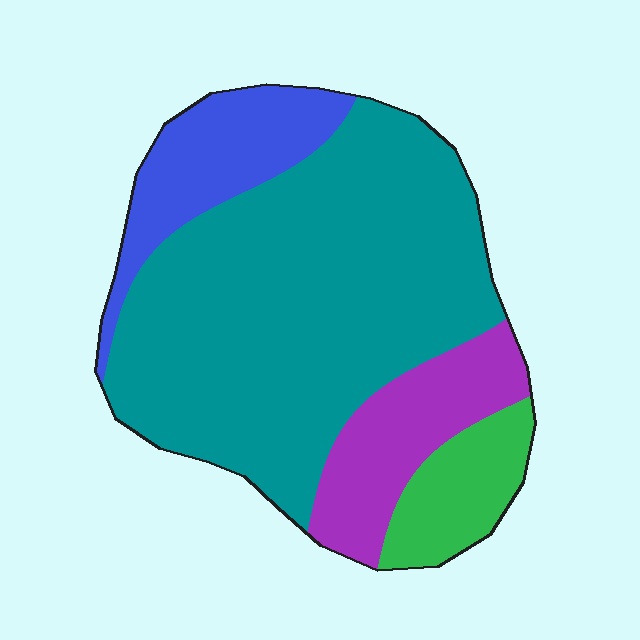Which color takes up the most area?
Teal, at roughly 60%.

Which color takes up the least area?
Green, at roughly 10%.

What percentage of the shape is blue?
Blue covers 14% of the shape.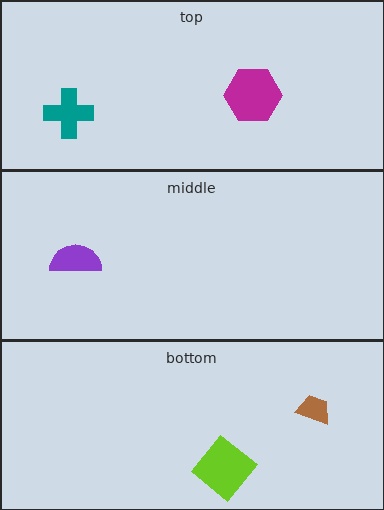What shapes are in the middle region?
The purple semicircle.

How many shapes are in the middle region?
1.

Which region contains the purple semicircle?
The middle region.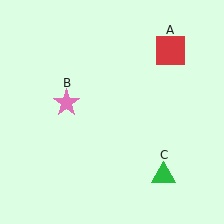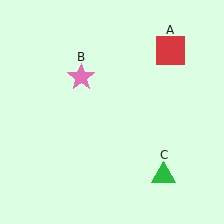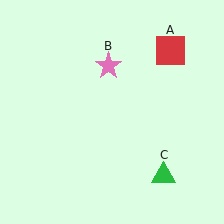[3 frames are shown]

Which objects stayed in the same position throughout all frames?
Red square (object A) and green triangle (object C) remained stationary.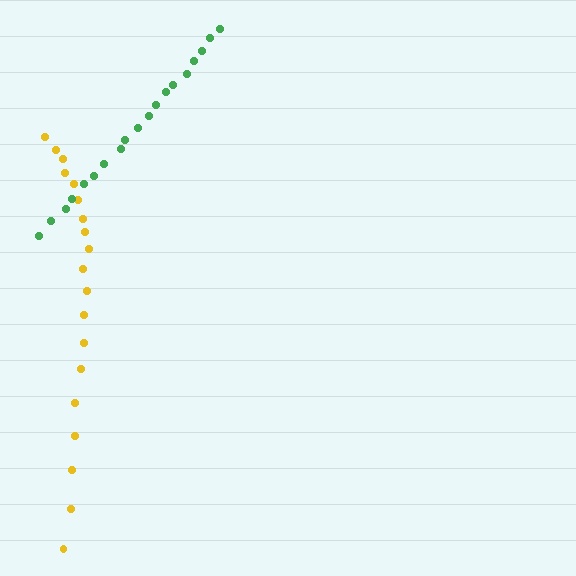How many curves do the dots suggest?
There are 2 distinct paths.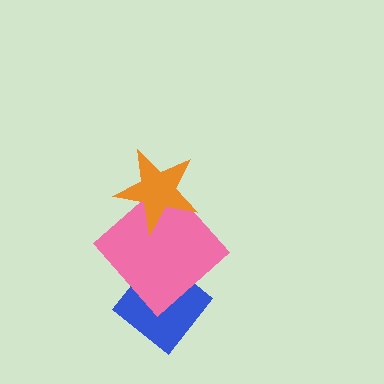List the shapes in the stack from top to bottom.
From top to bottom: the orange star, the pink diamond, the blue diamond.